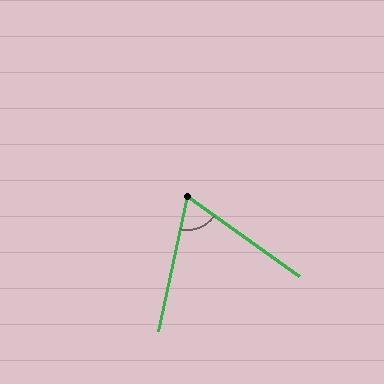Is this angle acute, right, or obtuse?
It is acute.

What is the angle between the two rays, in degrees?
Approximately 67 degrees.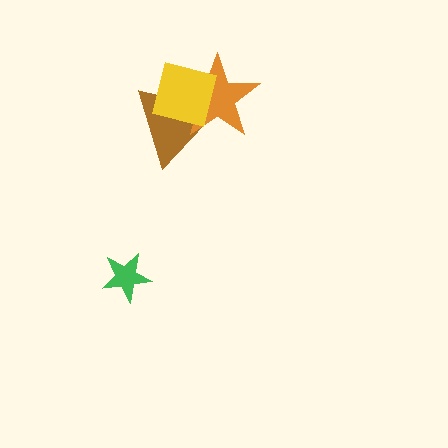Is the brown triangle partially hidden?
Yes, it is partially covered by another shape.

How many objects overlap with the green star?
0 objects overlap with the green star.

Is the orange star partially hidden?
Yes, it is partially covered by another shape.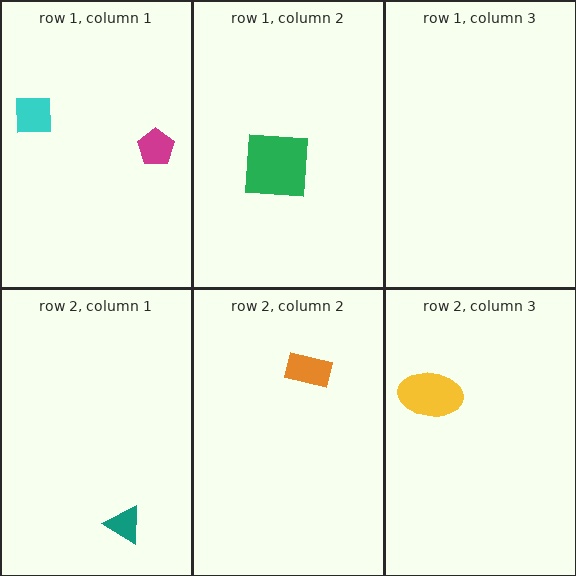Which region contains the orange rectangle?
The row 2, column 2 region.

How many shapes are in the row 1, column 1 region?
2.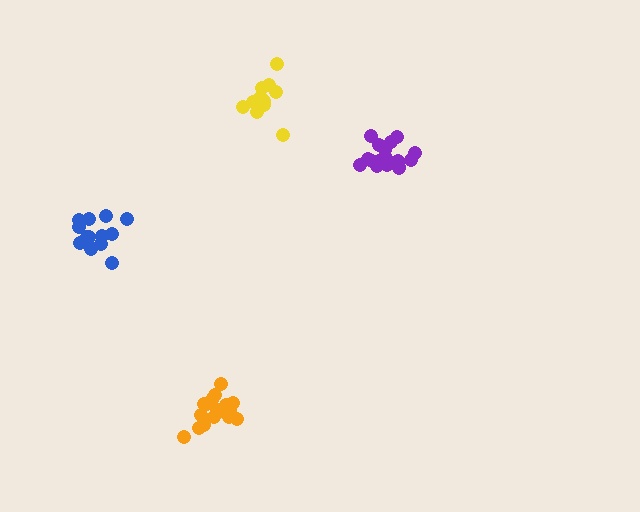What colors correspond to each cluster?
The clusters are colored: purple, yellow, blue, orange.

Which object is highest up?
The yellow cluster is topmost.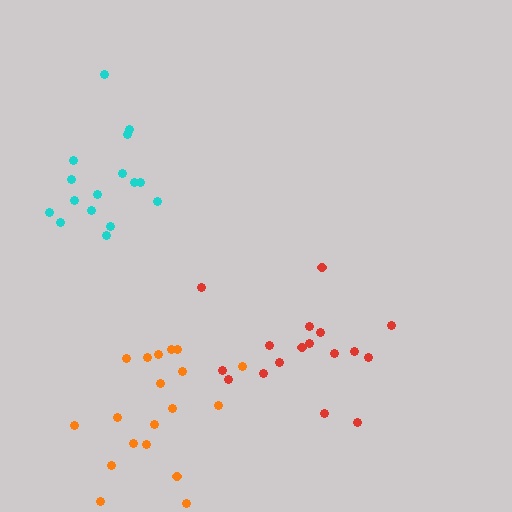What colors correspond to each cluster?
The clusters are colored: orange, red, cyan.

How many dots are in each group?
Group 1: 19 dots, Group 2: 17 dots, Group 3: 16 dots (52 total).